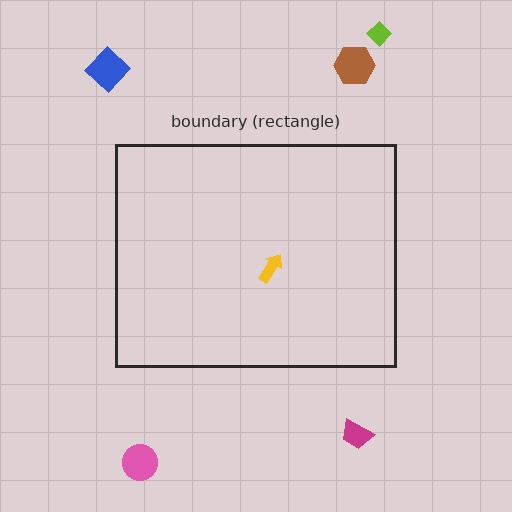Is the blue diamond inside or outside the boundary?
Outside.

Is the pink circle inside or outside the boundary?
Outside.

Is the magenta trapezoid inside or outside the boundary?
Outside.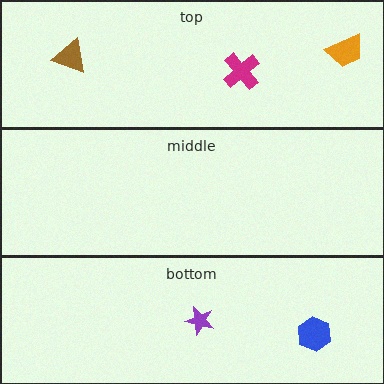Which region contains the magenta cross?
The top region.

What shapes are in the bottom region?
The blue hexagon, the purple star.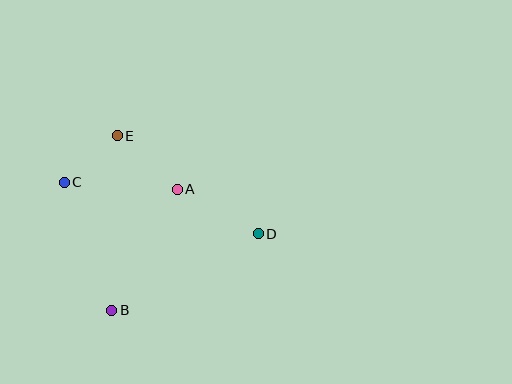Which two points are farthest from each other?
Points C and D are farthest from each other.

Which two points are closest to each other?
Points C and E are closest to each other.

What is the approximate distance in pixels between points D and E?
The distance between D and E is approximately 172 pixels.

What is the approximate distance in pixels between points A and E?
The distance between A and E is approximately 80 pixels.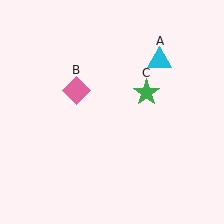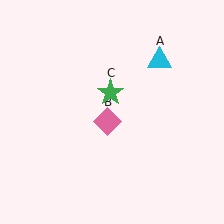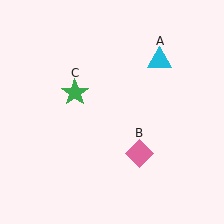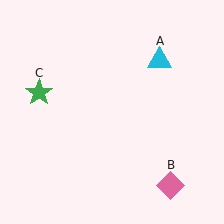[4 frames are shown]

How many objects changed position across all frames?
2 objects changed position: pink diamond (object B), green star (object C).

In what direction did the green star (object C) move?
The green star (object C) moved left.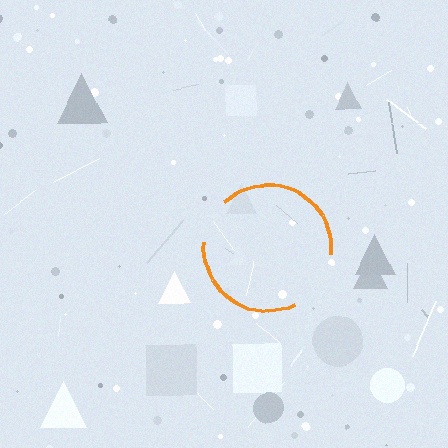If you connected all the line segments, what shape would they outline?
They would outline a circle.